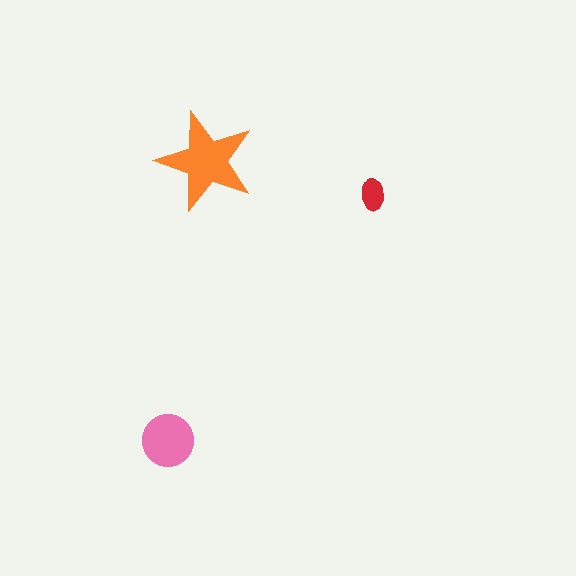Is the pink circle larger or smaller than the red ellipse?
Larger.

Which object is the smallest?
The red ellipse.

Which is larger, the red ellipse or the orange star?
The orange star.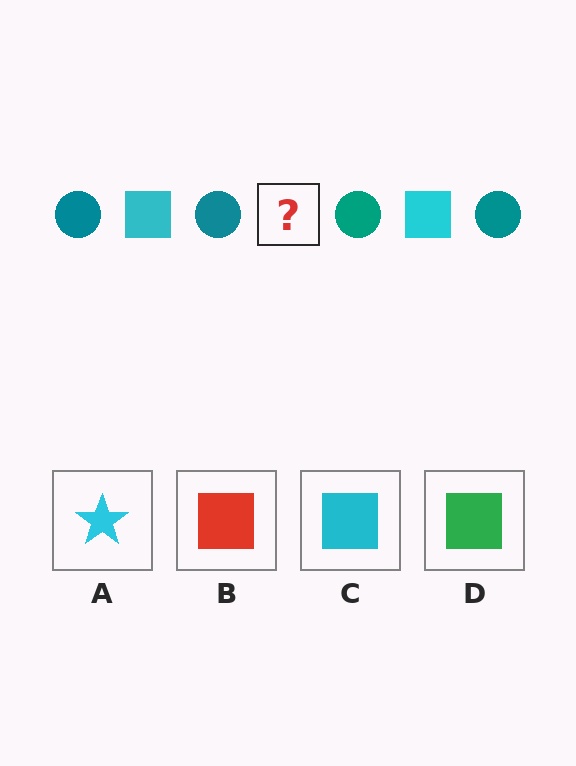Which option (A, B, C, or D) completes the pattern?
C.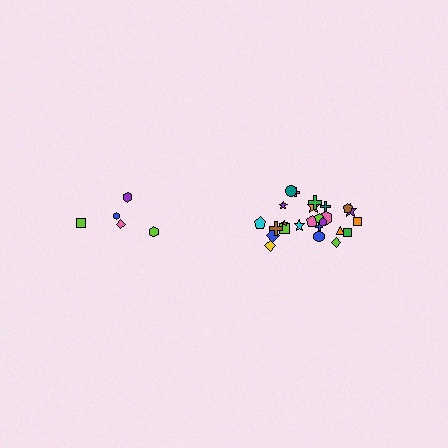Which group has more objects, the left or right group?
The right group.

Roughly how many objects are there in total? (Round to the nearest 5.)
Roughly 30 objects in total.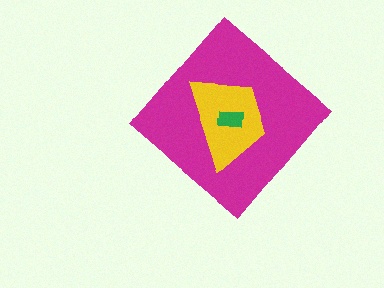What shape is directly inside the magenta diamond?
The yellow trapezoid.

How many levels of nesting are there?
3.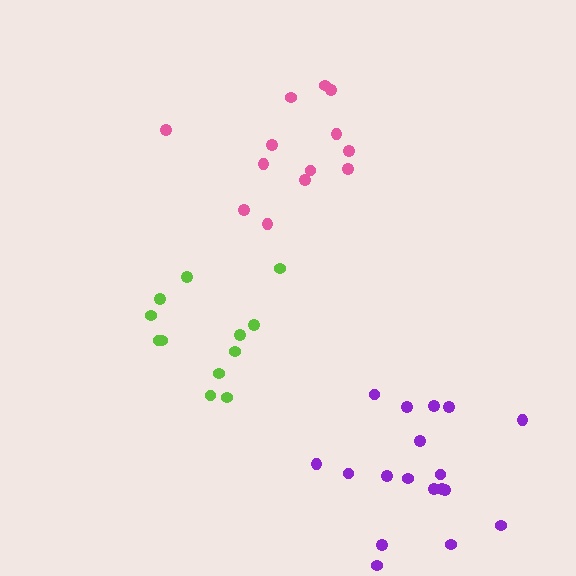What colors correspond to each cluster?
The clusters are colored: lime, purple, pink.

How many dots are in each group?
Group 1: 12 dots, Group 2: 18 dots, Group 3: 13 dots (43 total).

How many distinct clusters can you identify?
There are 3 distinct clusters.